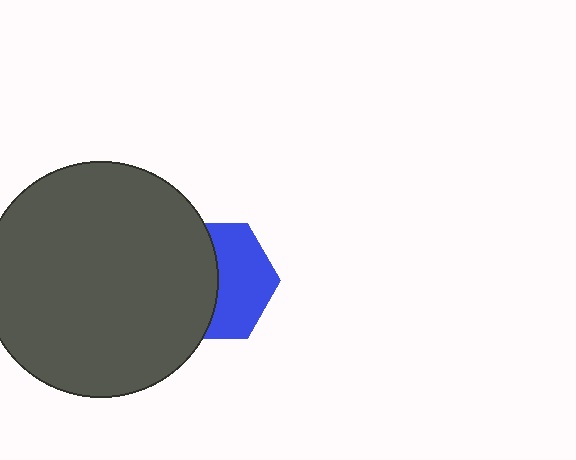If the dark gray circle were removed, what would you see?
You would see the complete blue hexagon.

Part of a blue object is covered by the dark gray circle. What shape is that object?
It is a hexagon.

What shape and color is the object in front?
The object in front is a dark gray circle.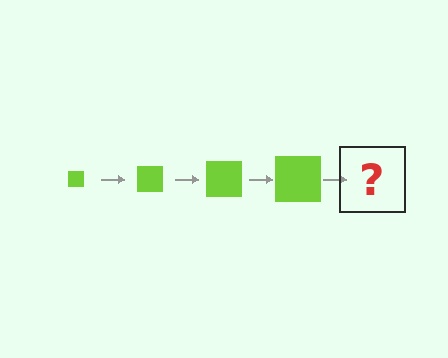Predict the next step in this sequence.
The next step is a lime square, larger than the previous one.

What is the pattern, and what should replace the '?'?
The pattern is that the square gets progressively larger each step. The '?' should be a lime square, larger than the previous one.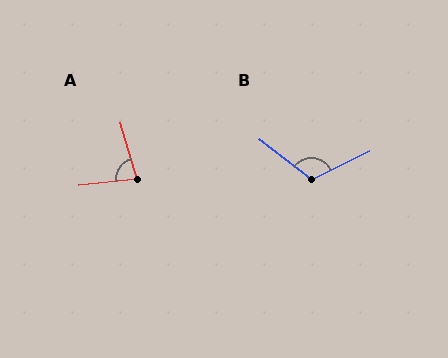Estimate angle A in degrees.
Approximately 81 degrees.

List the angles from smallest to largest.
A (81°), B (117°).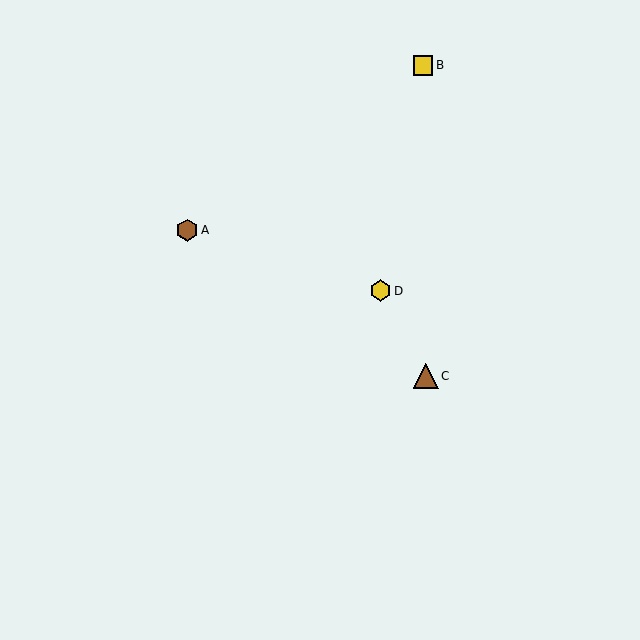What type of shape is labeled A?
Shape A is a brown hexagon.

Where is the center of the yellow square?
The center of the yellow square is at (423, 65).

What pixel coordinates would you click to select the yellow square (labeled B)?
Click at (423, 65) to select the yellow square B.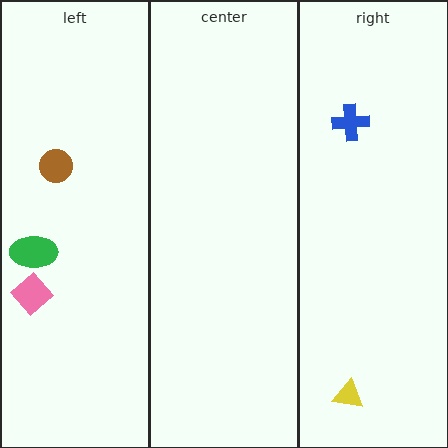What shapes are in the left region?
The brown circle, the pink diamond, the green ellipse.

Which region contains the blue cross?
The right region.